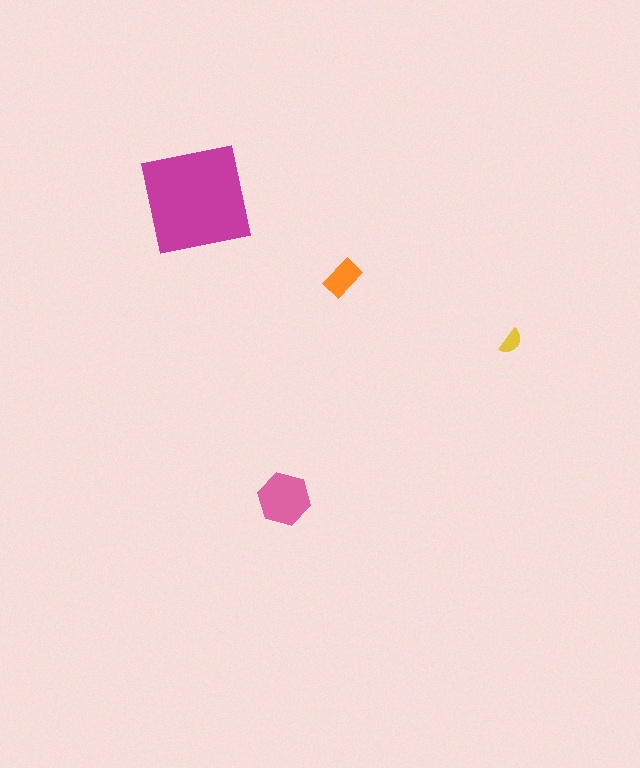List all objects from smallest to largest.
The yellow semicircle, the orange rectangle, the pink hexagon, the magenta square.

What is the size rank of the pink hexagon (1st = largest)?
2nd.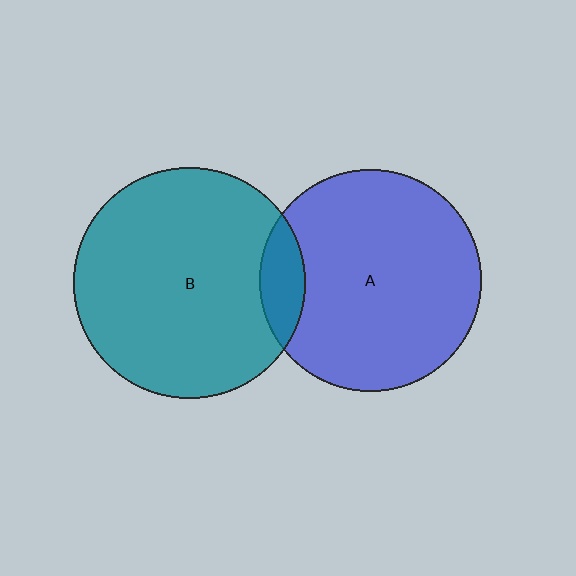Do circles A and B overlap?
Yes.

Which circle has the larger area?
Circle B (teal).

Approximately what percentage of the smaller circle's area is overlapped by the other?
Approximately 10%.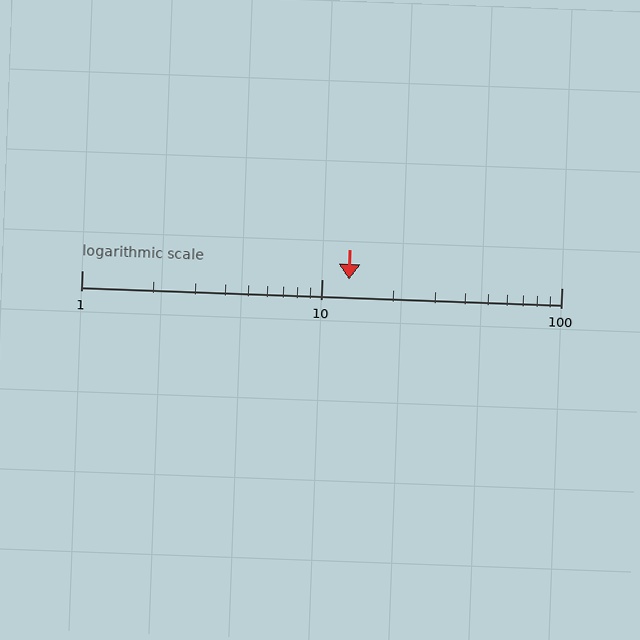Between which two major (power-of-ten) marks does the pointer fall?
The pointer is between 10 and 100.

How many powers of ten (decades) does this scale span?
The scale spans 2 decades, from 1 to 100.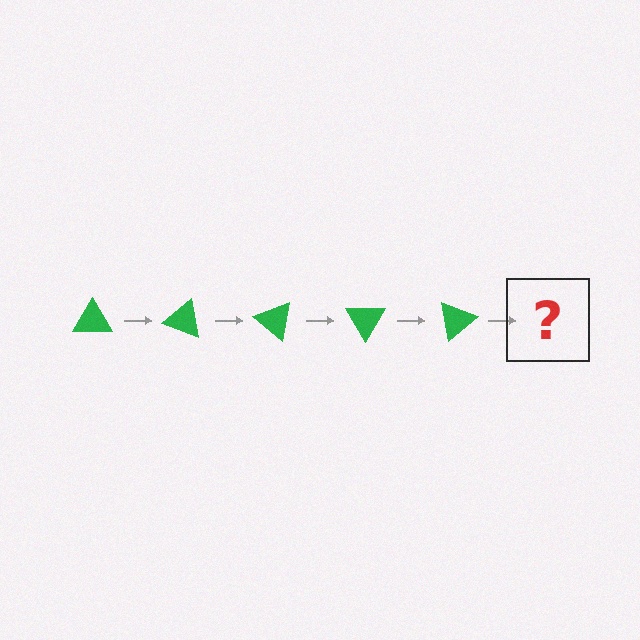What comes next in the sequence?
The next element should be a green triangle rotated 100 degrees.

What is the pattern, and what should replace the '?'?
The pattern is that the triangle rotates 20 degrees each step. The '?' should be a green triangle rotated 100 degrees.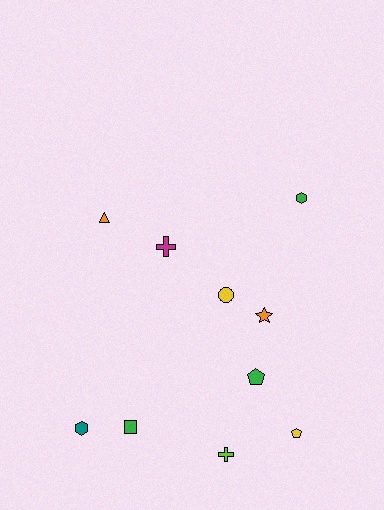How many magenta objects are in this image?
There is 1 magenta object.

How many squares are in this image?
There is 1 square.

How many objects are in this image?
There are 10 objects.